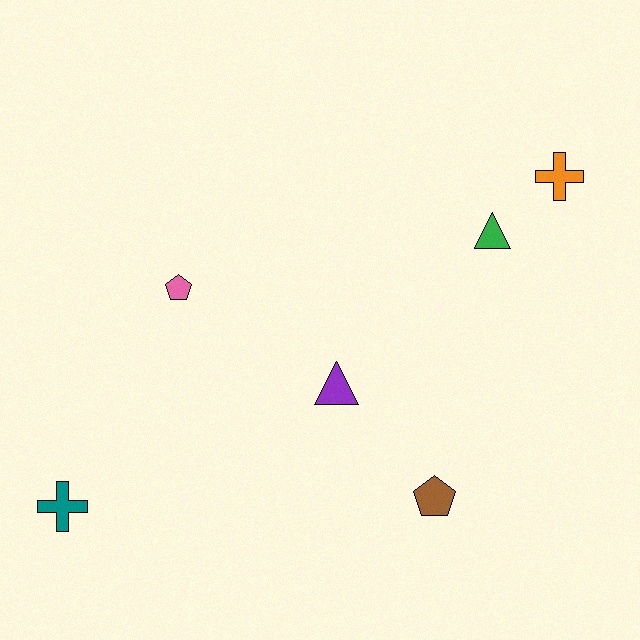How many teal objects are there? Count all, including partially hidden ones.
There is 1 teal object.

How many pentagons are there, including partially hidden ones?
There are 2 pentagons.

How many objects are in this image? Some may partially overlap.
There are 6 objects.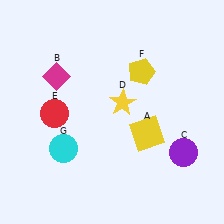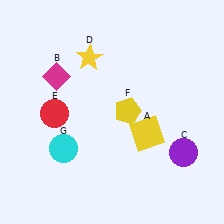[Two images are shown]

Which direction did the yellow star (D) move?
The yellow star (D) moved up.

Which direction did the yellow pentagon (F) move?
The yellow pentagon (F) moved down.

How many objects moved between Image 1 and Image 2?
2 objects moved between the two images.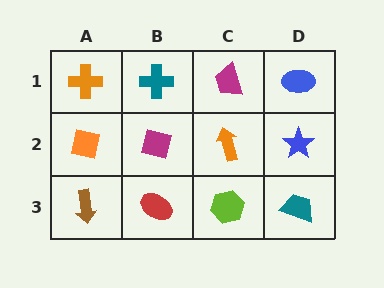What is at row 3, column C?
A lime hexagon.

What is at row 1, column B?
A teal cross.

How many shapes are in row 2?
4 shapes.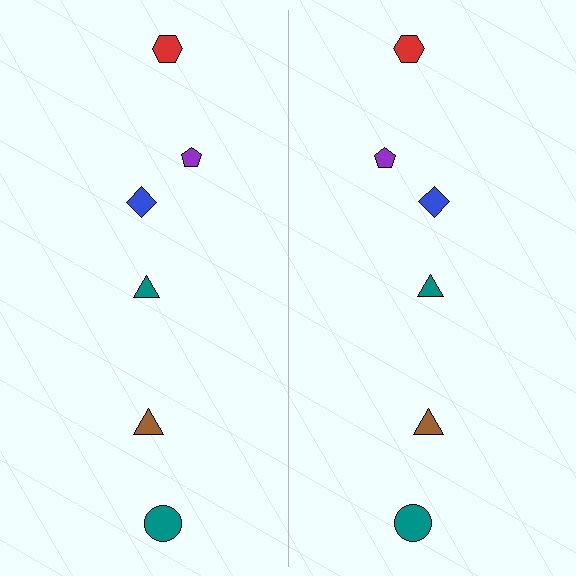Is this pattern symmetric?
Yes, this pattern has bilateral (reflection) symmetry.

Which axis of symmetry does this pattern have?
The pattern has a vertical axis of symmetry running through the center of the image.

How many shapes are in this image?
There are 12 shapes in this image.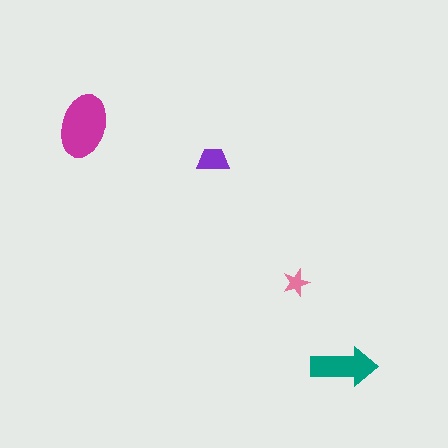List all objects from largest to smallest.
The magenta ellipse, the teal arrow, the purple trapezoid, the pink star.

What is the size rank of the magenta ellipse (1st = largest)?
1st.